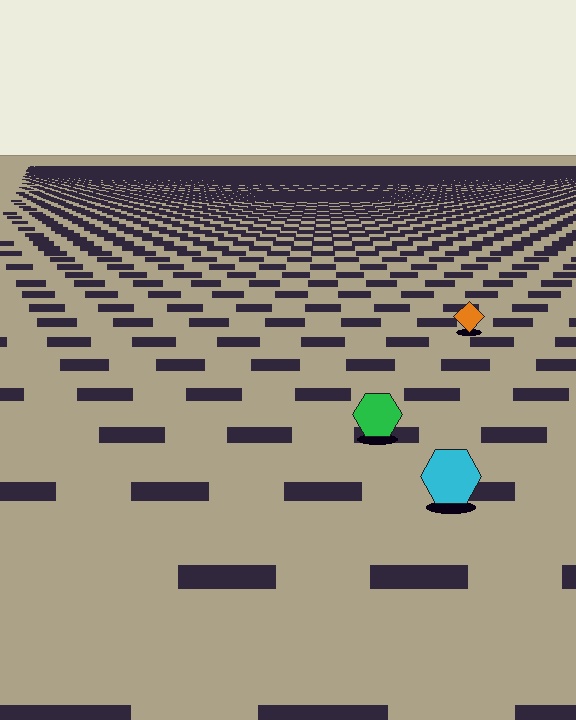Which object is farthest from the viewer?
The orange diamond is farthest from the viewer. It appears smaller and the ground texture around it is denser.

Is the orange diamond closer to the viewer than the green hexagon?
No. The green hexagon is closer — you can tell from the texture gradient: the ground texture is coarser near it.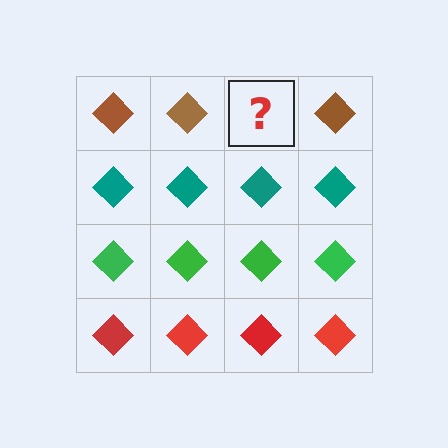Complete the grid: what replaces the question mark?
The question mark should be replaced with a brown diamond.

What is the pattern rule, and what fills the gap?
The rule is that each row has a consistent color. The gap should be filled with a brown diamond.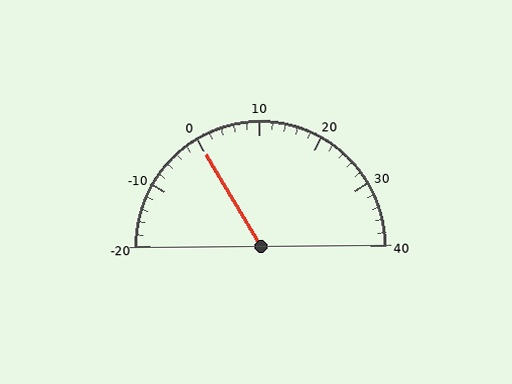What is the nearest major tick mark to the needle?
The nearest major tick mark is 0.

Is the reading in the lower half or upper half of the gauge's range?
The reading is in the lower half of the range (-20 to 40).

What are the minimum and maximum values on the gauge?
The gauge ranges from -20 to 40.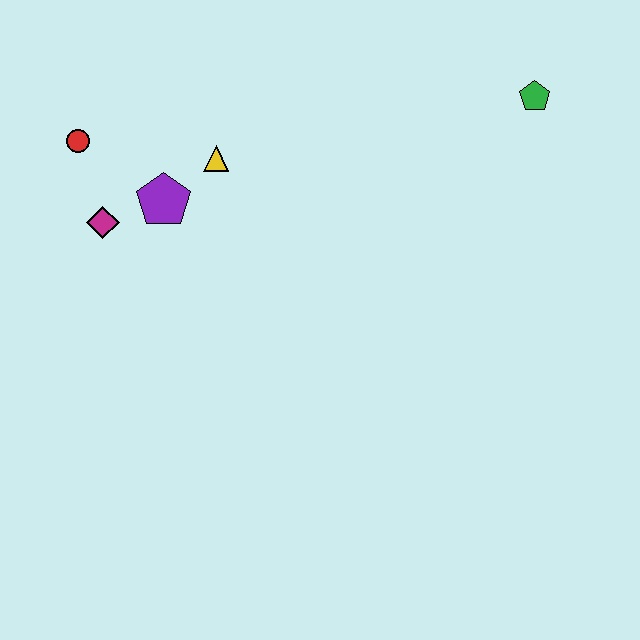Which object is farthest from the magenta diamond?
The green pentagon is farthest from the magenta diamond.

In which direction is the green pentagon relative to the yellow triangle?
The green pentagon is to the right of the yellow triangle.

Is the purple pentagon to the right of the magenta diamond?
Yes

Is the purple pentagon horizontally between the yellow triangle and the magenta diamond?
Yes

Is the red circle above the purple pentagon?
Yes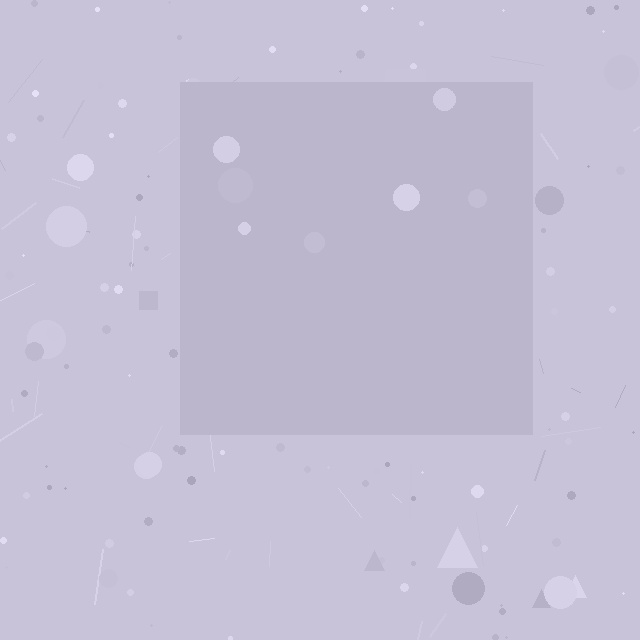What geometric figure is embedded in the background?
A square is embedded in the background.